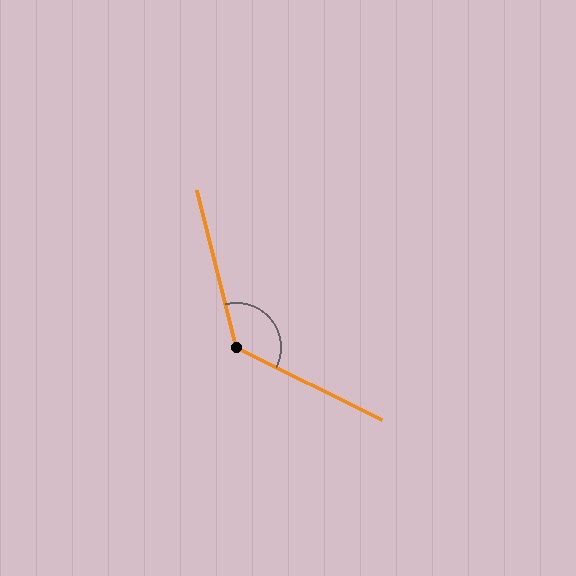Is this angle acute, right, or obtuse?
It is obtuse.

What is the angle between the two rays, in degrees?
Approximately 131 degrees.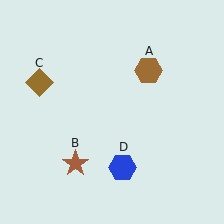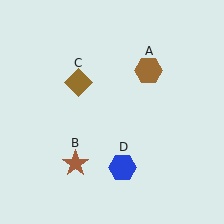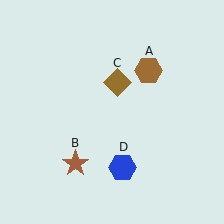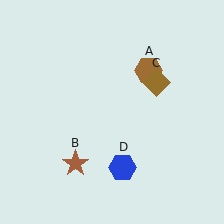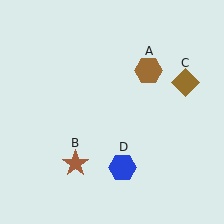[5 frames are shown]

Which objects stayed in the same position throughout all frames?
Brown hexagon (object A) and brown star (object B) and blue hexagon (object D) remained stationary.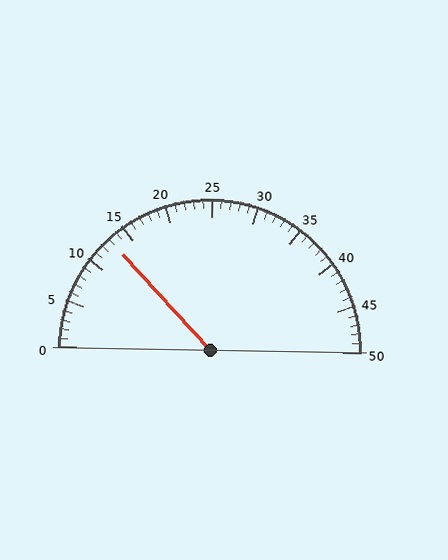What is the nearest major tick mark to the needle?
The nearest major tick mark is 15.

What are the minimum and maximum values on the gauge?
The gauge ranges from 0 to 50.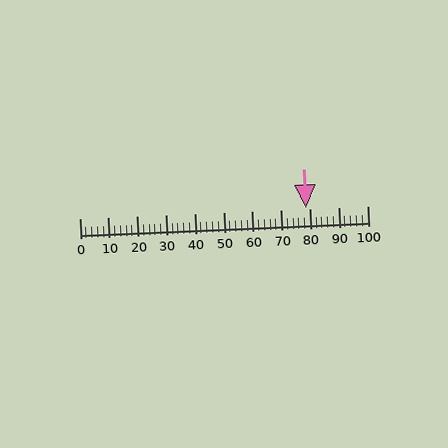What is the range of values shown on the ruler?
The ruler shows values from 0 to 100.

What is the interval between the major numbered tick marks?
The major tick marks are spaced 10 units apart.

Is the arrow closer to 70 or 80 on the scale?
The arrow is closer to 80.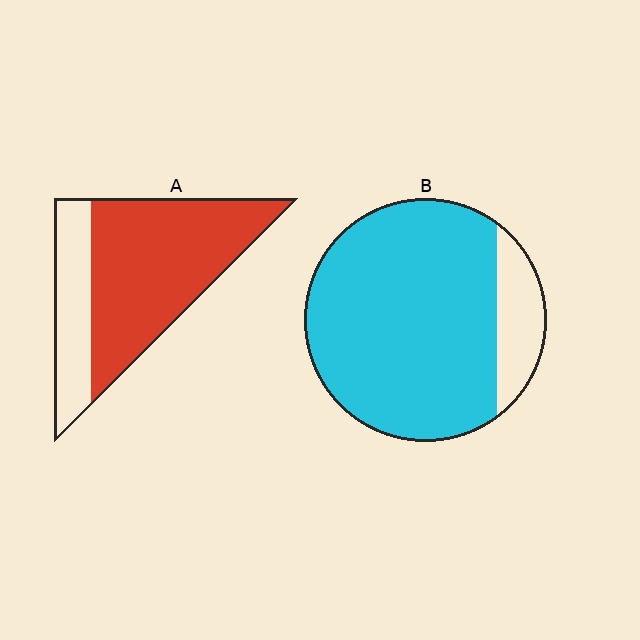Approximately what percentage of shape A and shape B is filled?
A is approximately 70% and B is approximately 85%.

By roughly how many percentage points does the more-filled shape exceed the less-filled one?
By roughly 15 percentage points (B over A).